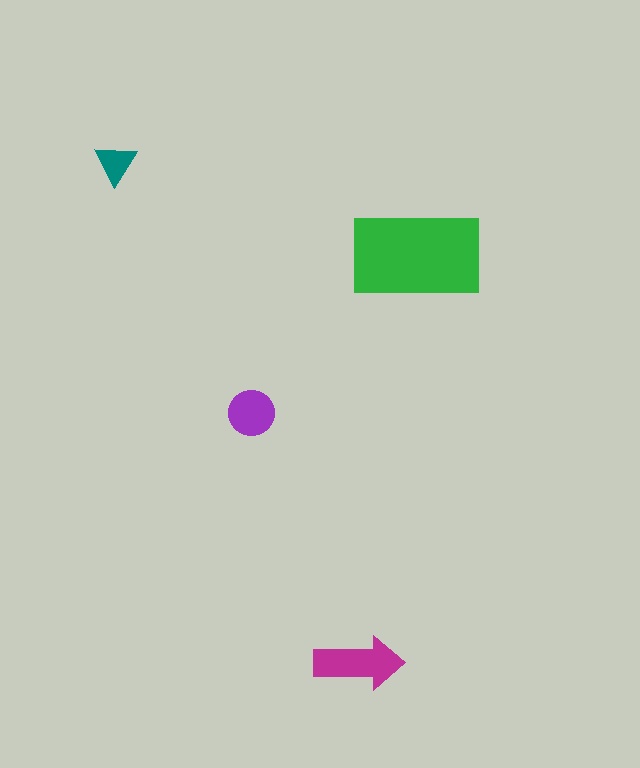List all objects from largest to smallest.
The green rectangle, the magenta arrow, the purple circle, the teal triangle.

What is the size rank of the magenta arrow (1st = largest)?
2nd.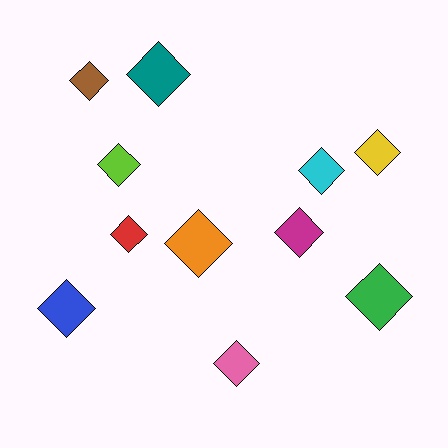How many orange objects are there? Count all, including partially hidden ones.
There is 1 orange object.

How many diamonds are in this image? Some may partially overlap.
There are 11 diamonds.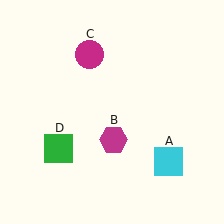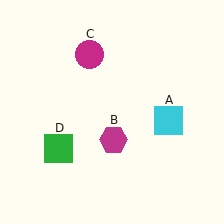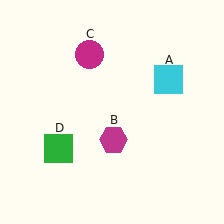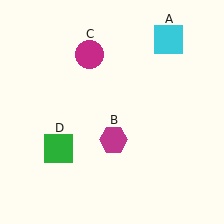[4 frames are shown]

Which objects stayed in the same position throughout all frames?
Magenta hexagon (object B) and magenta circle (object C) and green square (object D) remained stationary.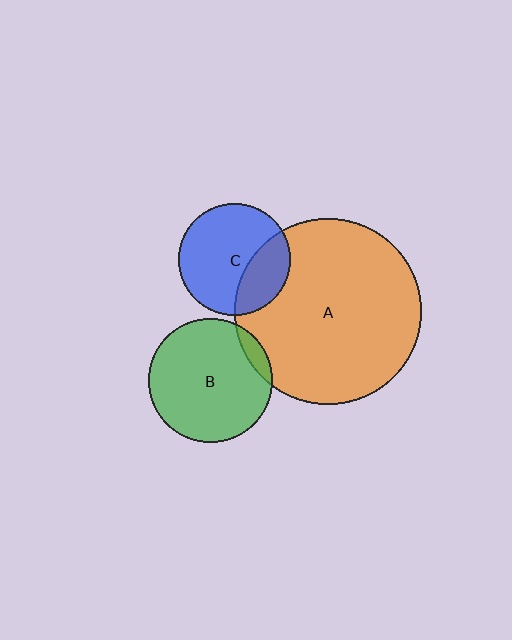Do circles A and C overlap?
Yes.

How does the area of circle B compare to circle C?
Approximately 1.2 times.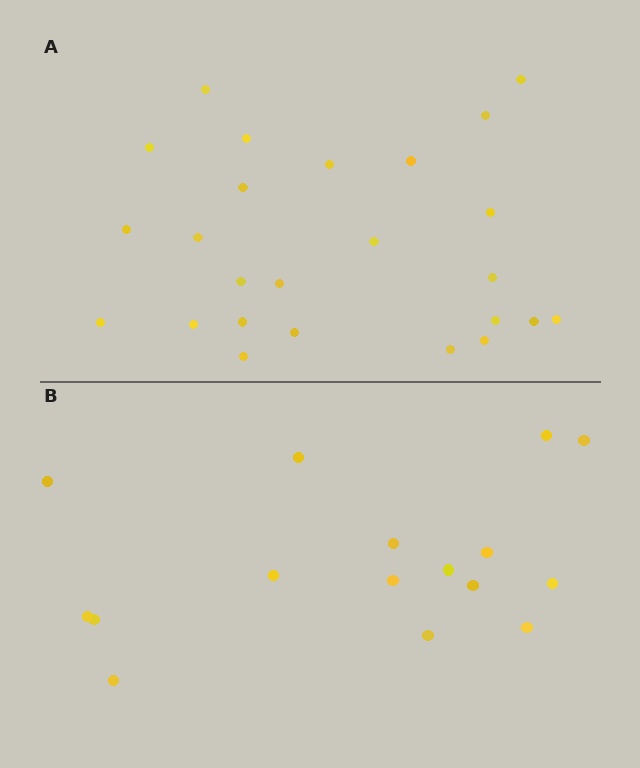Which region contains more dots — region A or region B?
Region A (the top region) has more dots.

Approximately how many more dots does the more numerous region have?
Region A has roughly 8 or so more dots than region B.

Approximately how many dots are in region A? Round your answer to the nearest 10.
About 20 dots. (The exact count is 25, which rounds to 20.)